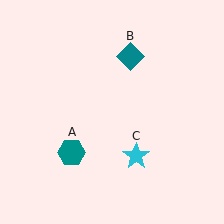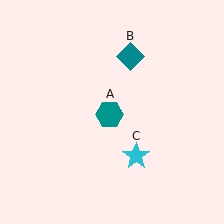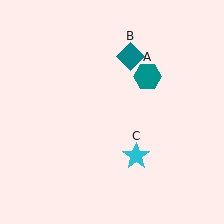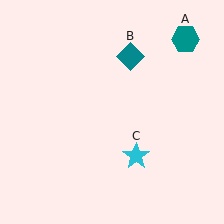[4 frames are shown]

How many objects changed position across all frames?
1 object changed position: teal hexagon (object A).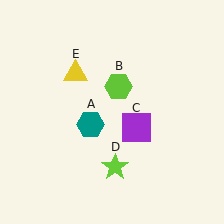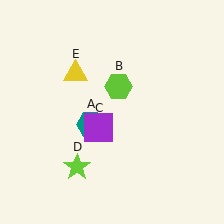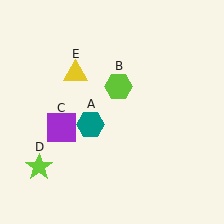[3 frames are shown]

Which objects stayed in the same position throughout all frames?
Teal hexagon (object A) and lime hexagon (object B) and yellow triangle (object E) remained stationary.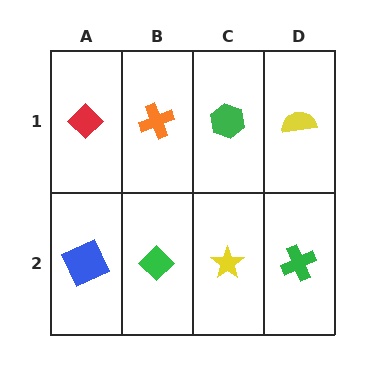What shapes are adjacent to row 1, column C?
A yellow star (row 2, column C), an orange cross (row 1, column B), a yellow semicircle (row 1, column D).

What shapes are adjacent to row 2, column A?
A red diamond (row 1, column A), a green diamond (row 2, column B).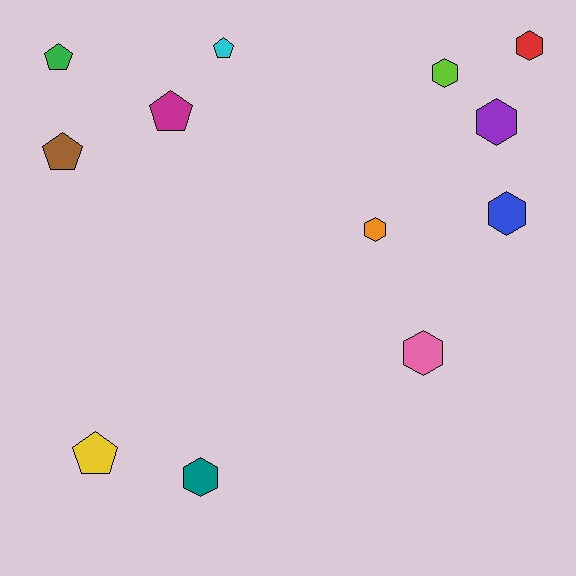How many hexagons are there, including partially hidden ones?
There are 7 hexagons.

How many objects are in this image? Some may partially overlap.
There are 12 objects.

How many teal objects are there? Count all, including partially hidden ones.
There is 1 teal object.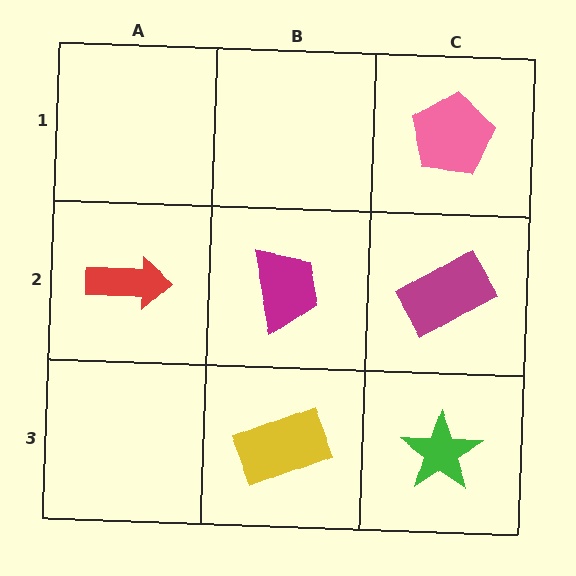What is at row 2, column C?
A magenta rectangle.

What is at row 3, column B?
A yellow rectangle.